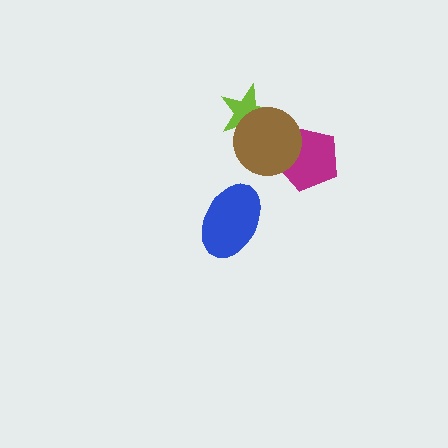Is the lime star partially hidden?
Yes, it is partially covered by another shape.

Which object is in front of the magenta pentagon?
The brown circle is in front of the magenta pentagon.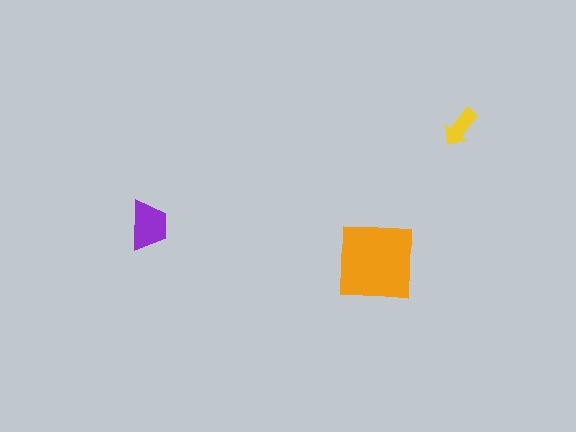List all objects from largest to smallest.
The orange square, the purple trapezoid, the yellow arrow.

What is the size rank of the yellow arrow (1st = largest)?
3rd.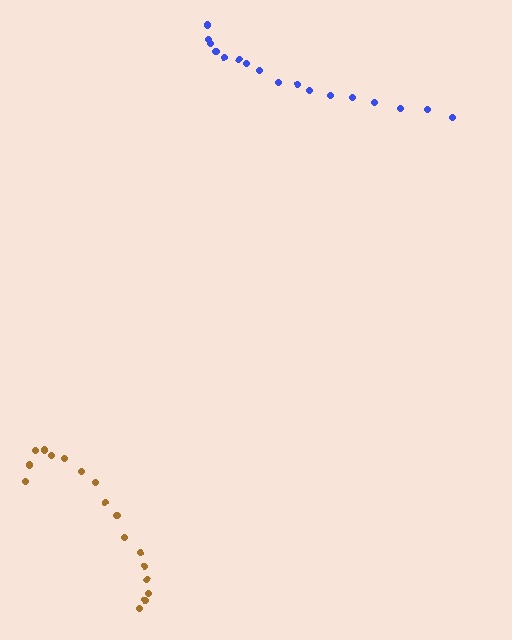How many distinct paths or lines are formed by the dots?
There are 2 distinct paths.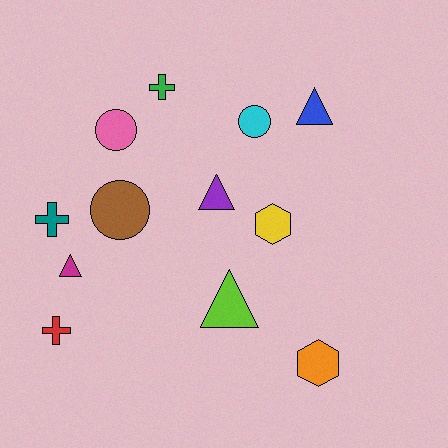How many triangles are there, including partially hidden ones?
There are 4 triangles.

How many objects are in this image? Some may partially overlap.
There are 12 objects.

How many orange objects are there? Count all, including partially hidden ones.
There is 1 orange object.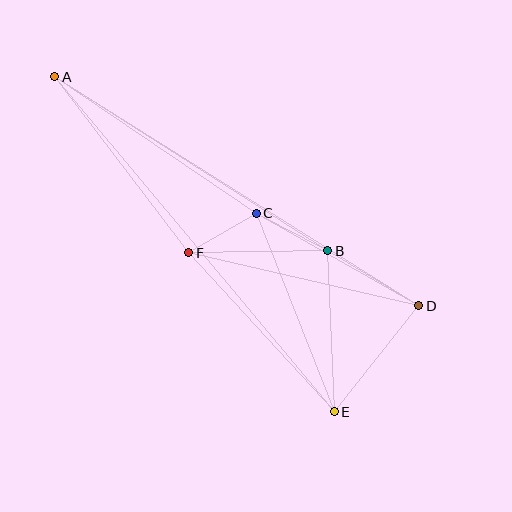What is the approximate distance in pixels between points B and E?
The distance between B and E is approximately 161 pixels.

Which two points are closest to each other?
Points C and F are closest to each other.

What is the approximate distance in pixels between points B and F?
The distance between B and F is approximately 139 pixels.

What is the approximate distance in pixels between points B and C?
The distance between B and C is approximately 81 pixels.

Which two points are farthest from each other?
Points A and E are farthest from each other.